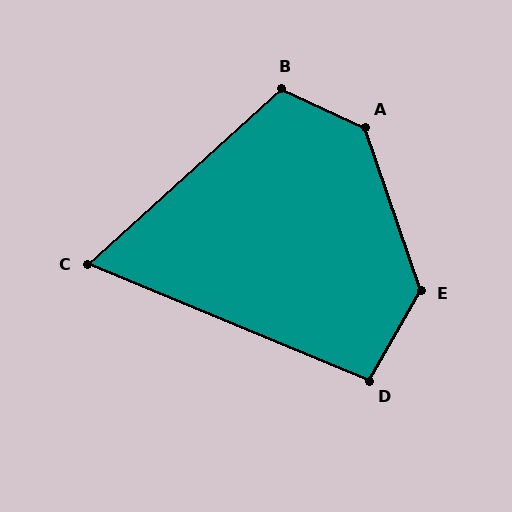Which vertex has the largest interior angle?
A, at approximately 134 degrees.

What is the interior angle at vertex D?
Approximately 97 degrees (obtuse).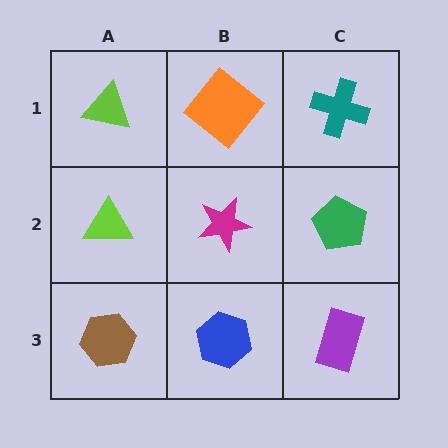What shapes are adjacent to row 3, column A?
A lime triangle (row 2, column A), a blue hexagon (row 3, column B).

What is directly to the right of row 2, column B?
A green pentagon.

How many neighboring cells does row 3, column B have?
3.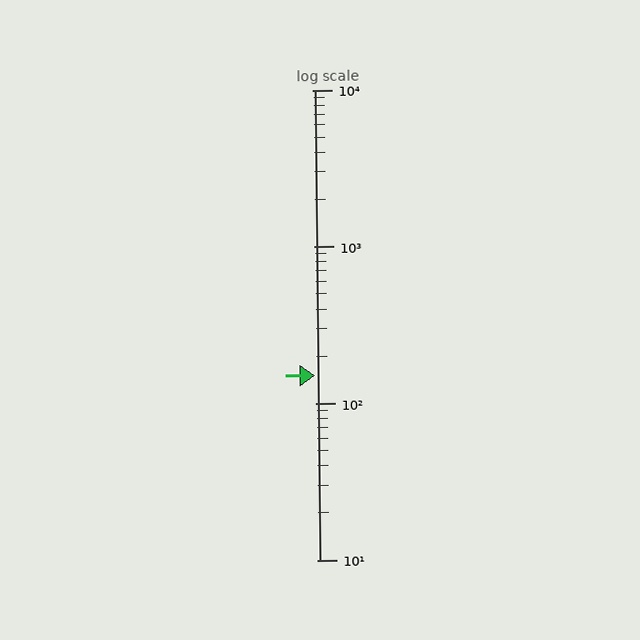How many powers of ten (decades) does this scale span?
The scale spans 3 decades, from 10 to 10000.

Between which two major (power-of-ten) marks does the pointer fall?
The pointer is between 100 and 1000.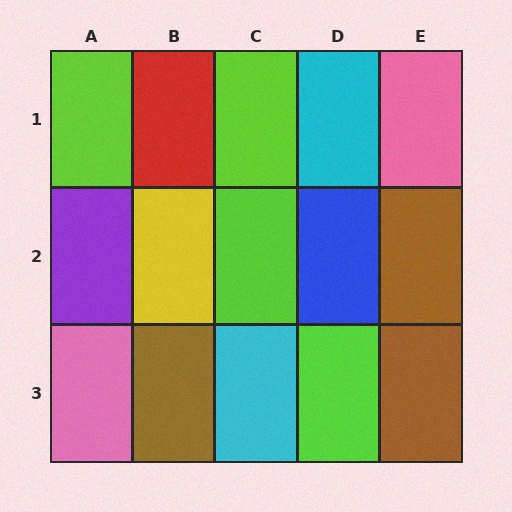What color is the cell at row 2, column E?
Brown.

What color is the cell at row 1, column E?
Pink.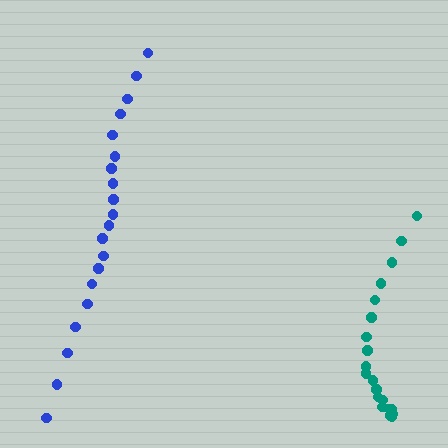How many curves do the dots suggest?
There are 2 distinct paths.